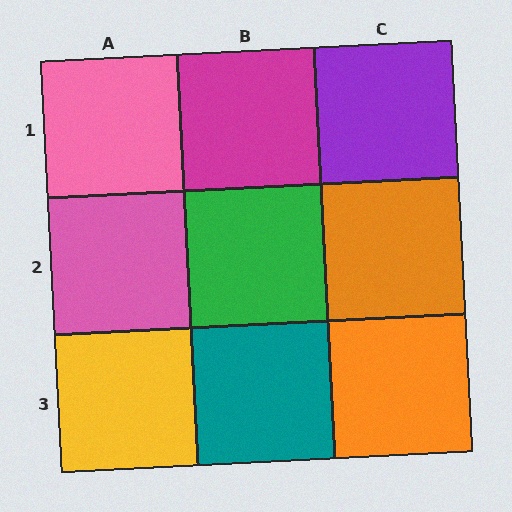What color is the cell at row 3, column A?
Yellow.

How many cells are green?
1 cell is green.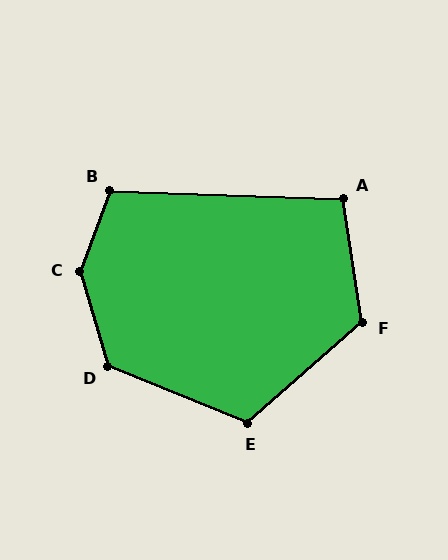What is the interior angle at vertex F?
Approximately 123 degrees (obtuse).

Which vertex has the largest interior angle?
C, at approximately 143 degrees.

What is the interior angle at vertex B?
Approximately 109 degrees (obtuse).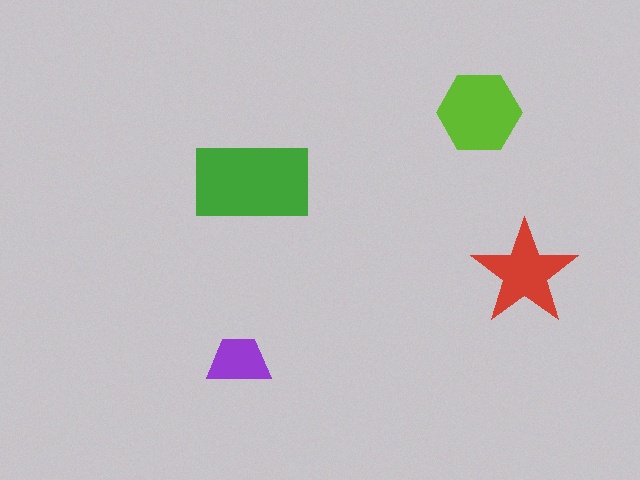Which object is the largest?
The green rectangle.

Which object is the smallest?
The purple trapezoid.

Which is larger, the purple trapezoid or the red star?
The red star.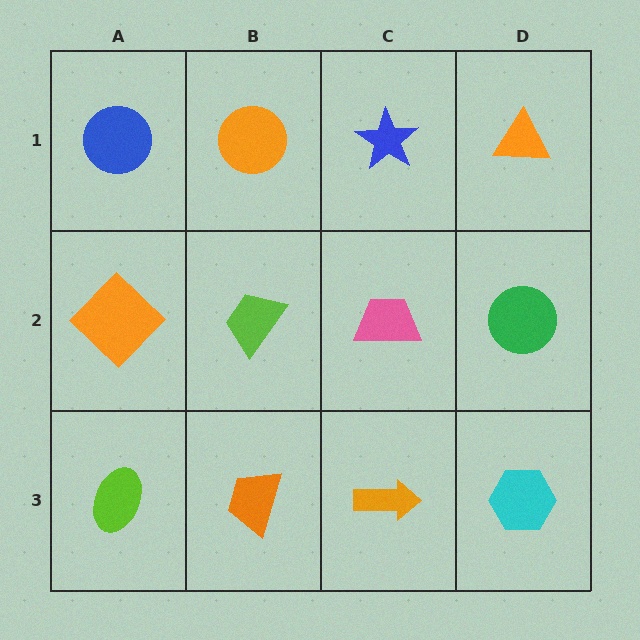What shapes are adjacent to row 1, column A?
An orange diamond (row 2, column A), an orange circle (row 1, column B).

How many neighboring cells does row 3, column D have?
2.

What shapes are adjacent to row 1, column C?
A pink trapezoid (row 2, column C), an orange circle (row 1, column B), an orange triangle (row 1, column D).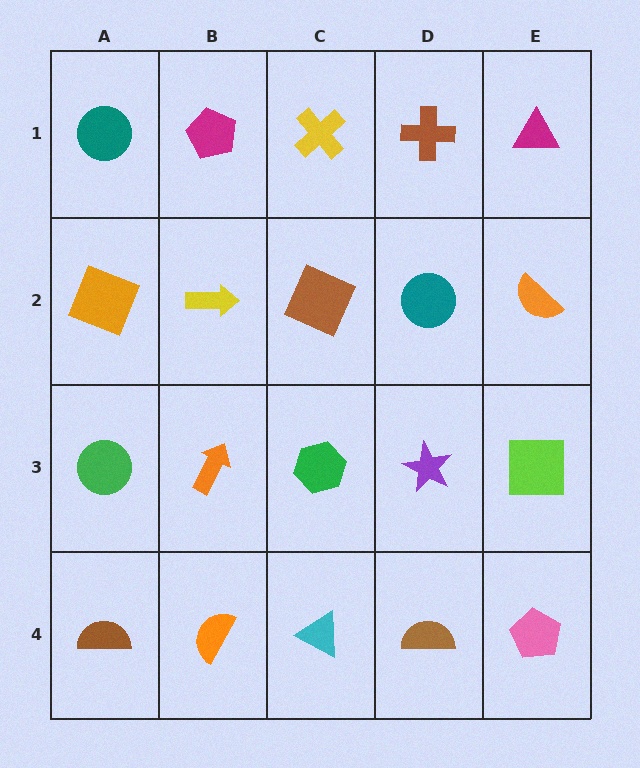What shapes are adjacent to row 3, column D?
A teal circle (row 2, column D), a brown semicircle (row 4, column D), a green hexagon (row 3, column C), a lime square (row 3, column E).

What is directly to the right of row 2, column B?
A brown square.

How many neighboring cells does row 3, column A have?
3.